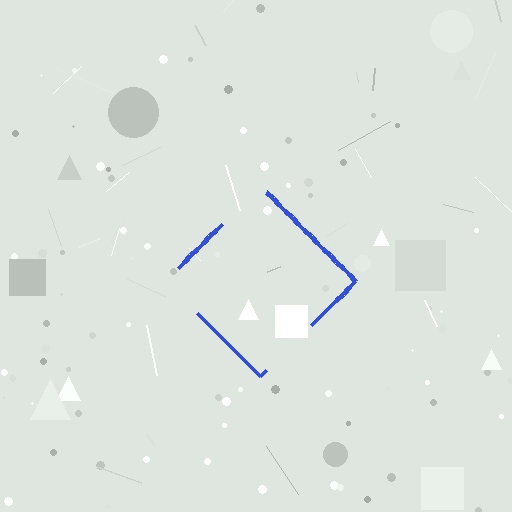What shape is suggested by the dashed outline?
The dashed outline suggests a diamond.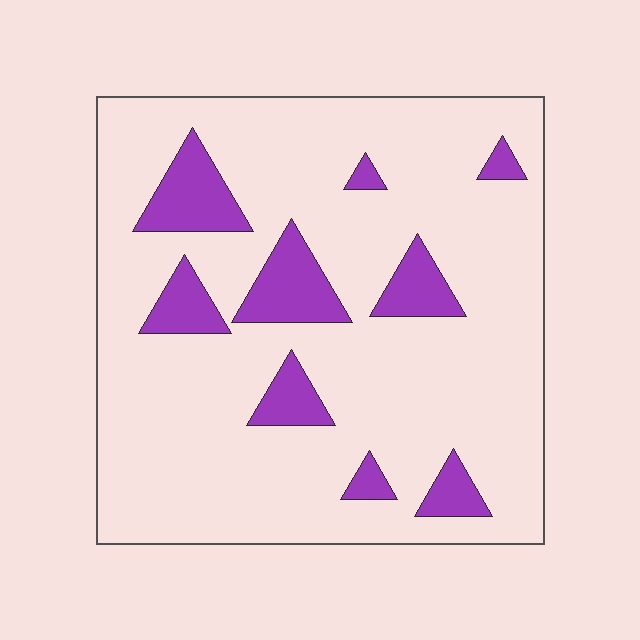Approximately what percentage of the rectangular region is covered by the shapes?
Approximately 15%.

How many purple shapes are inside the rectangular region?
9.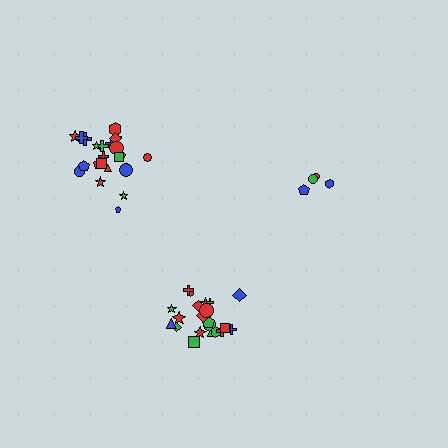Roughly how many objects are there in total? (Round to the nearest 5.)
Roughly 50 objects in total.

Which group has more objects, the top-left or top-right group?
The top-left group.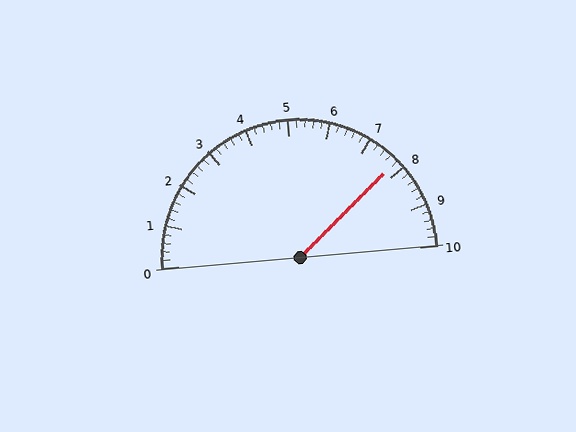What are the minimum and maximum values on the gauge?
The gauge ranges from 0 to 10.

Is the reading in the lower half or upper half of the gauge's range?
The reading is in the upper half of the range (0 to 10).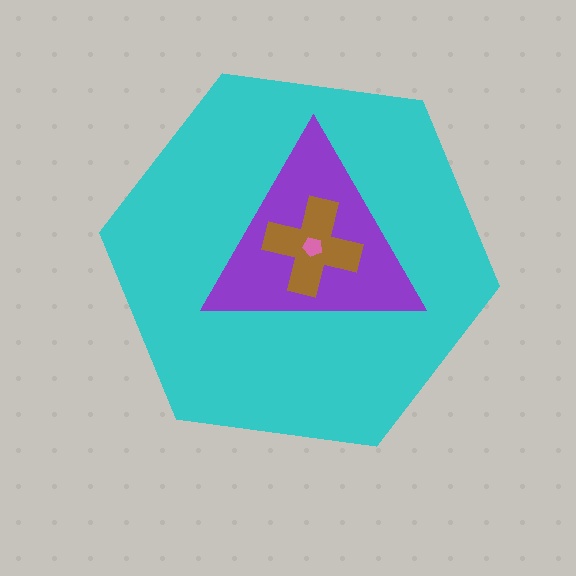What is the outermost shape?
The cyan hexagon.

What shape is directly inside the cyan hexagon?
The purple triangle.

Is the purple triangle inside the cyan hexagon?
Yes.